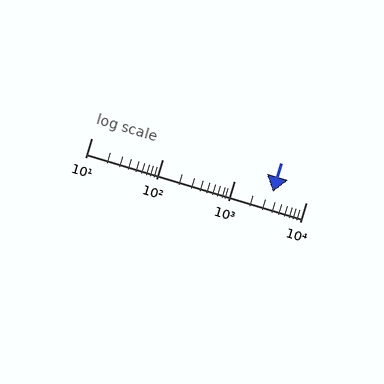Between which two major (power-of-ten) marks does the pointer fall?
The pointer is between 1000 and 10000.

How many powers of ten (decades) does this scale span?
The scale spans 3 decades, from 10 to 10000.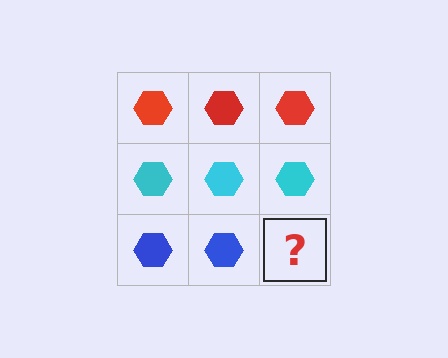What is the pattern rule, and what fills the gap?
The rule is that each row has a consistent color. The gap should be filled with a blue hexagon.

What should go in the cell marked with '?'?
The missing cell should contain a blue hexagon.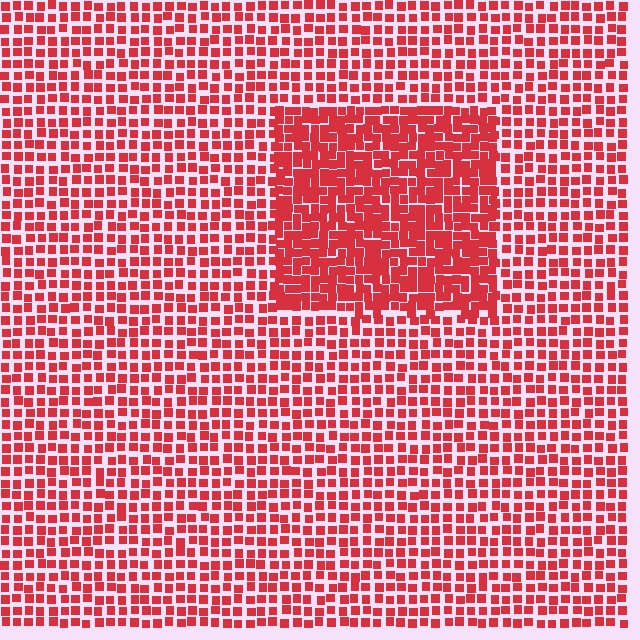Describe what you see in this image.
The image contains small red elements arranged at two different densities. A rectangle-shaped region is visible where the elements are more densely packed than the surrounding area.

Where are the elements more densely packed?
The elements are more densely packed inside the rectangle boundary.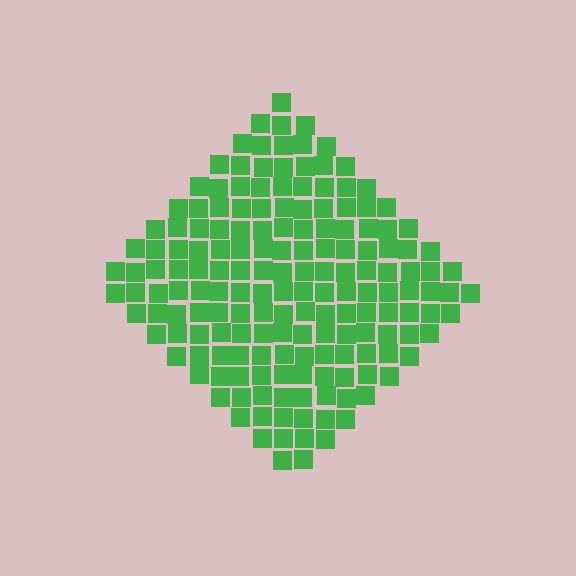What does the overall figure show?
The overall figure shows a diamond.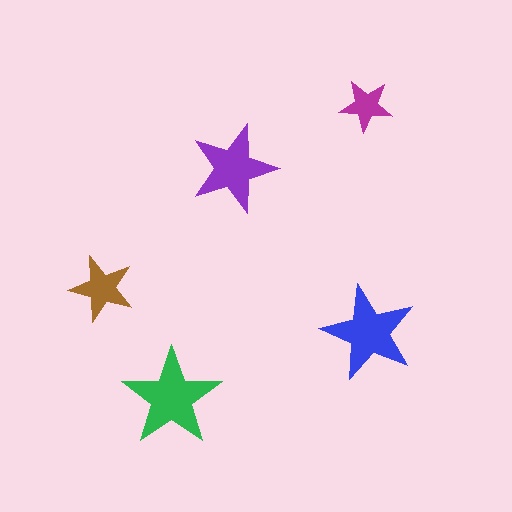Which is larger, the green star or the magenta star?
The green one.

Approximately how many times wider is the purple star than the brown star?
About 1.5 times wider.